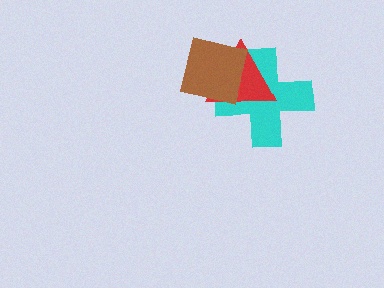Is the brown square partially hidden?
No, no other shape covers it.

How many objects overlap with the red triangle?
2 objects overlap with the red triangle.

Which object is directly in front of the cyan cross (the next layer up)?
The red triangle is directly in front of the cyan cross.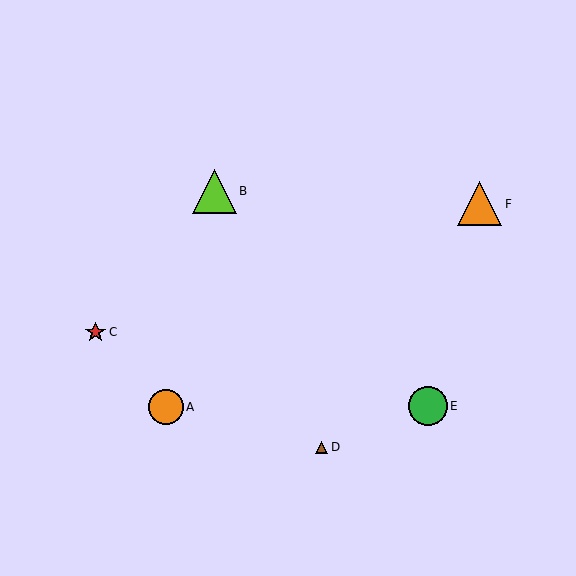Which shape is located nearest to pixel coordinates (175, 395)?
The orange circle (labeled A) at (166, 407) is nearest to that location.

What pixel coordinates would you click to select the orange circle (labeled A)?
Click at (166, 407) to select the orange circle A.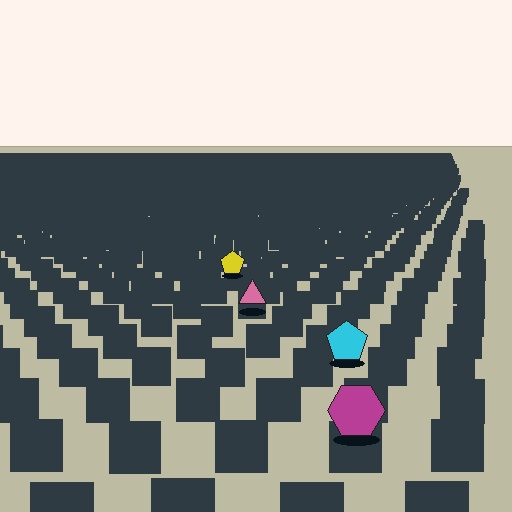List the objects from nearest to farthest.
From nearest to farthest: the magenta hexagon, the cyan pentagon, the pink triangle, the yellow pentagon.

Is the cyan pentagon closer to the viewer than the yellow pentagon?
Yes. The cyan pentagon is closer — you can tell from the texture gradient: the ground texture is coarser near it.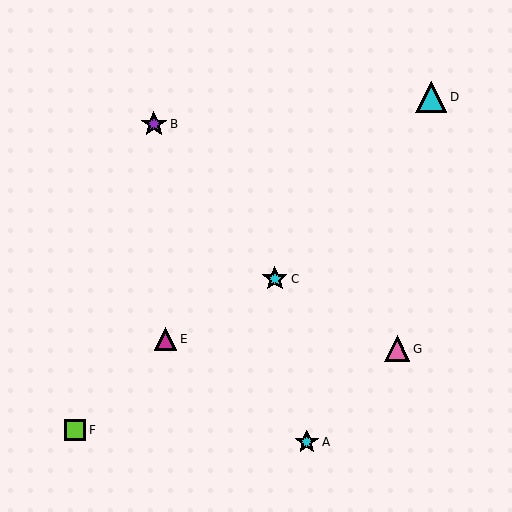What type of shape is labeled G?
Shape G is a pink triangle.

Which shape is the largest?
The cyan triangle (labeled D) is the largest.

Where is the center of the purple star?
The center of the purple star is at (154, 124).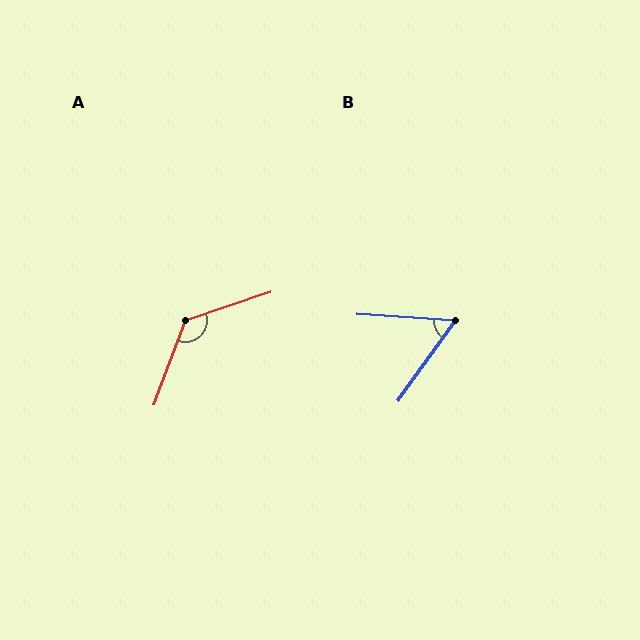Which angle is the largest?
A, at approximately 128 degrees.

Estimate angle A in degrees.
Approximately 128 degrees.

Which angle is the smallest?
B, at approximately 58 degrees.